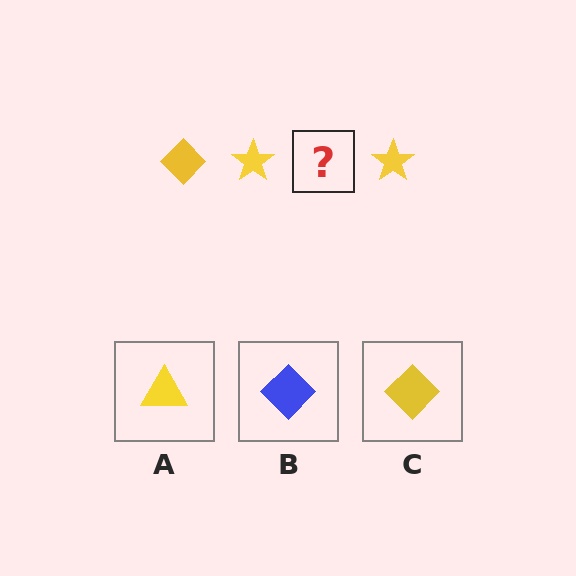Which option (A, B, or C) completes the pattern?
C.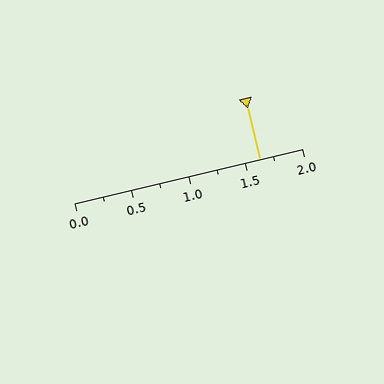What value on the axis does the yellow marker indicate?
The marker indicates approximately 1.62.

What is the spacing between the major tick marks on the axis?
The major ticks are spaced 0.5 apart.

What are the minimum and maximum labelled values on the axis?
The axis runs from 0.0 to 2.0.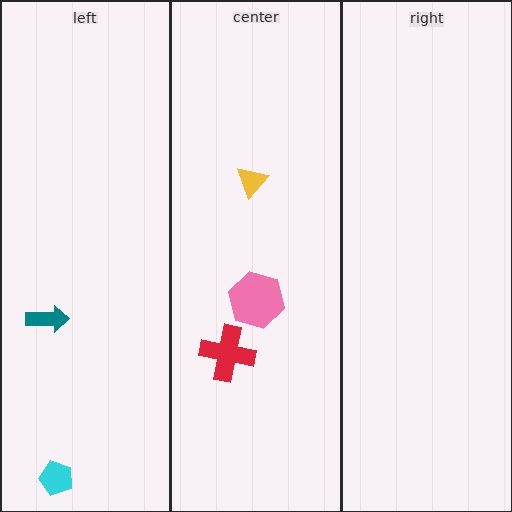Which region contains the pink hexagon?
The center region.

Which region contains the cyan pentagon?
The left region.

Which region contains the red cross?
The center region.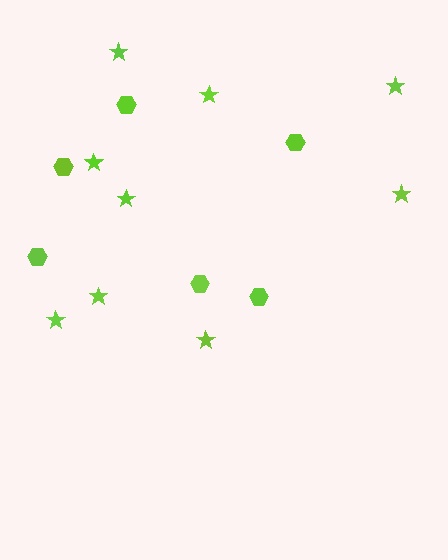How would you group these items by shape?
There are 2 groups: one group of hexagons (6) and one group of stars (9).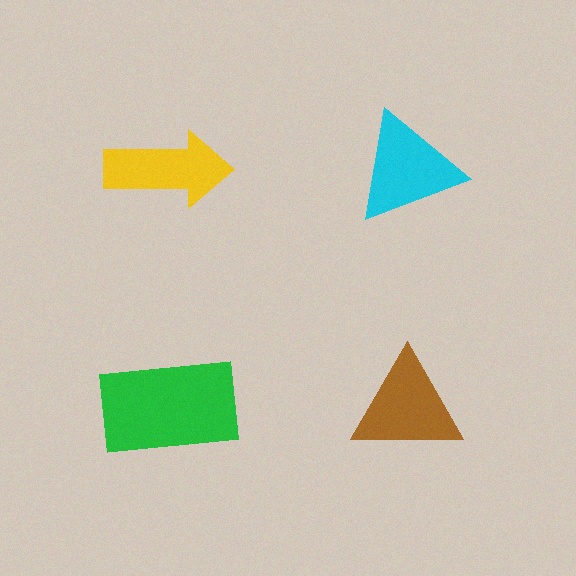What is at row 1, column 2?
A cyan triangle.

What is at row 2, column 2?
A brown triangle.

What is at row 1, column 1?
A yellow arrow.